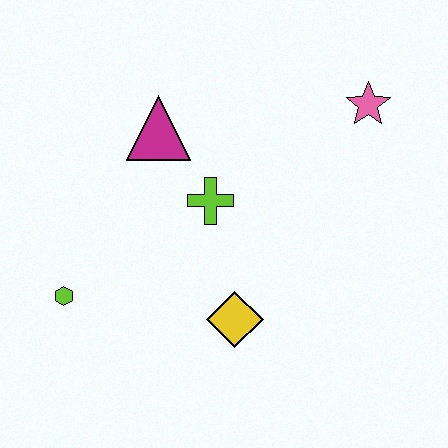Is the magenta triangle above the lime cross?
Yes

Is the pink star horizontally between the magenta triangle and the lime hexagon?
No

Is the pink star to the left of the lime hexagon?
No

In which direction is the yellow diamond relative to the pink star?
The yellow diamond is below the pink star.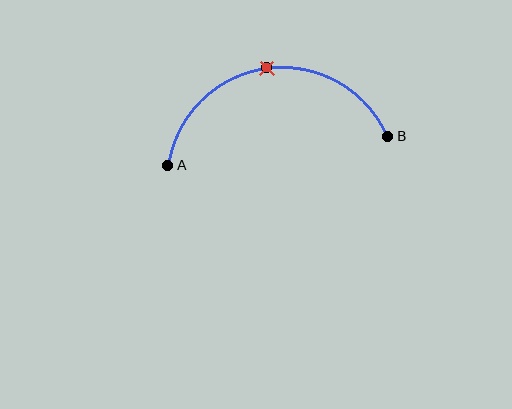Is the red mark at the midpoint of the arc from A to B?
Yes. The red mark lies on the arc at equal arc-length from both A and B — it is the arc midpoint.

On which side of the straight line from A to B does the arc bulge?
The arc bulges above the straight line connecting A and B.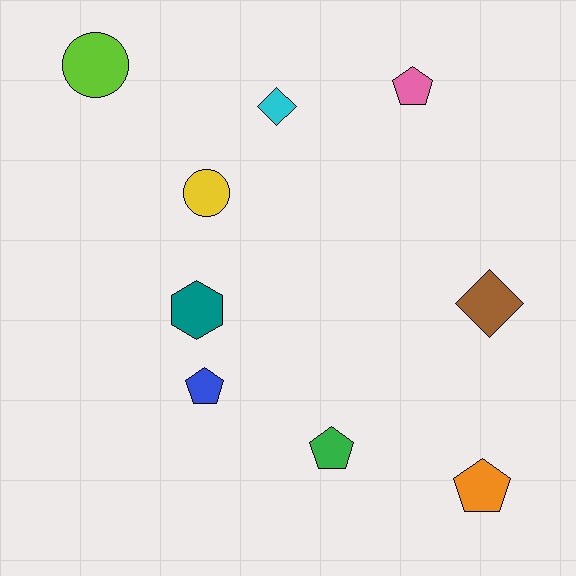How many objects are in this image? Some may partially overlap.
There are 9 objects.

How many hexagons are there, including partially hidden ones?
There is 1 hexagon.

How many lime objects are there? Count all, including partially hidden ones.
There is 1 lime object.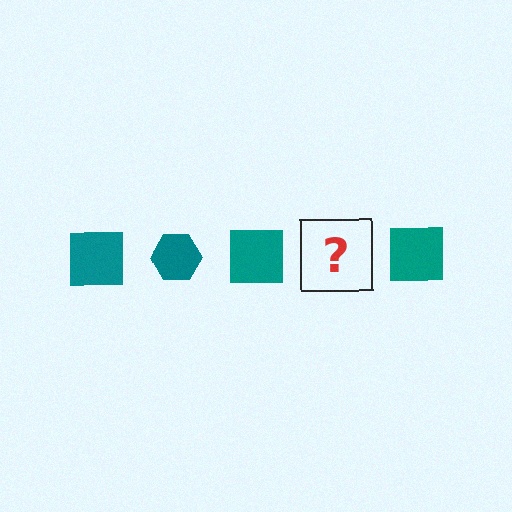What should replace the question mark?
The question mark should be replaced with a teal hexagon.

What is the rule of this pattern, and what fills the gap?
The rule is that the pattern cycles through square, hexagon shapes in teal. The gap should be filled with a teal hexagon.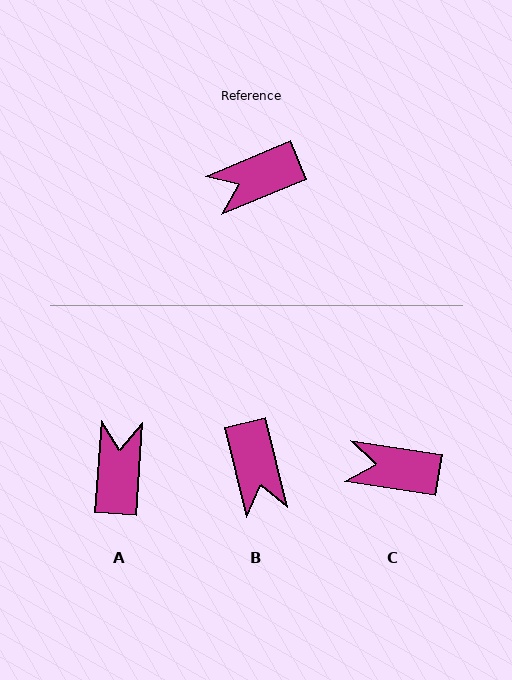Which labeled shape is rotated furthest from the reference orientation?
A, about 117 degrees away.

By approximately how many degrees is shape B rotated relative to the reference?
Approximately 81 degrees counter-clockwise.